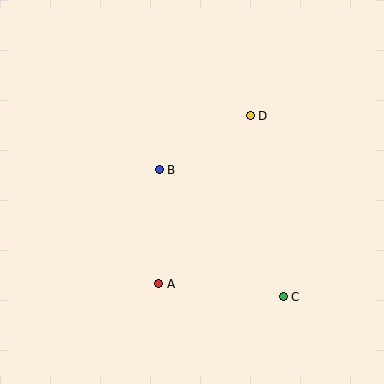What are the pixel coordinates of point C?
Point C is at (283, 297).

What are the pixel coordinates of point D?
Point D is at (250, 116).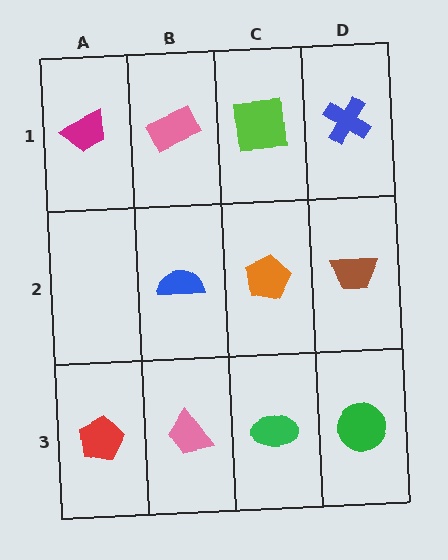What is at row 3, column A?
A red pentagon.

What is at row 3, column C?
A green ellipse.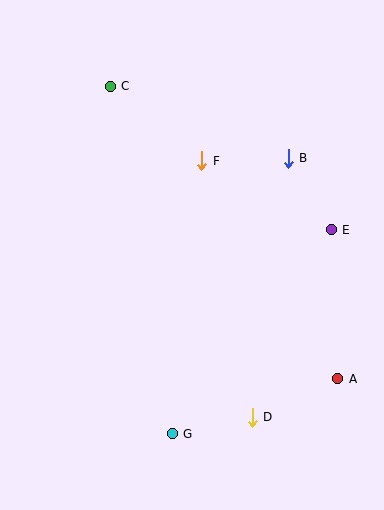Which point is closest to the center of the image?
Point F at (202, 161) is closest to the center.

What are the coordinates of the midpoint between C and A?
The midpoint between C and A is at (224, 233).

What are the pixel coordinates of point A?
Point A is at (338, 379).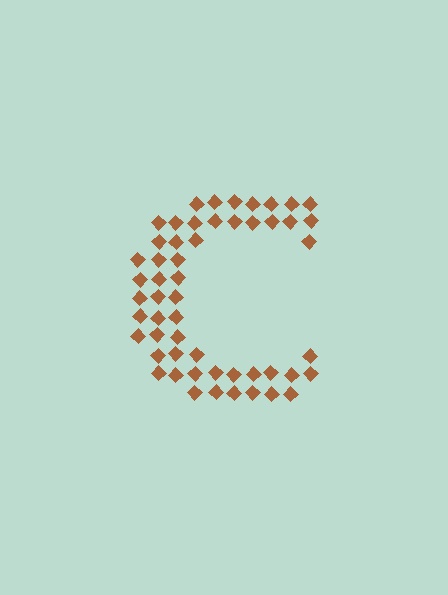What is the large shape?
The large shape is the letter C.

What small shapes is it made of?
It is made of small diamonds.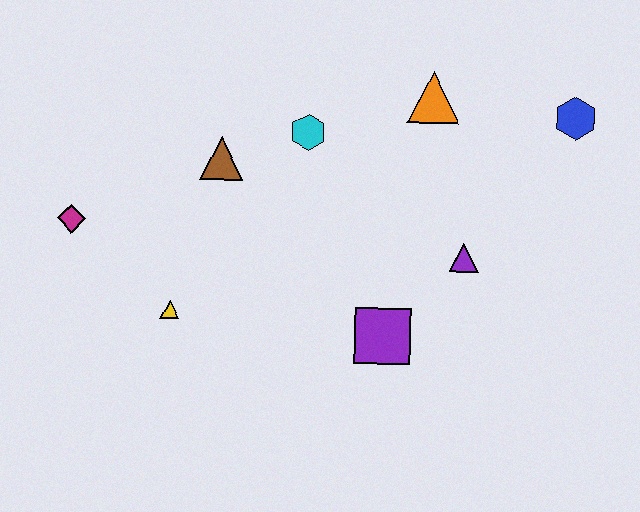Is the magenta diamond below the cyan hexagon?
Yes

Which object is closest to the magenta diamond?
The yellow triangle is closest to the magenta diamond.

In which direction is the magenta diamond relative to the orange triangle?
The magenta diamond is to the left of the orange triangle.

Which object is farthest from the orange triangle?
The magenta diamond is farthest from the orange triangle.